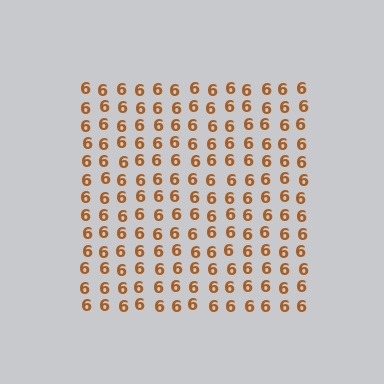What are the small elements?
The small elements are digit 6's.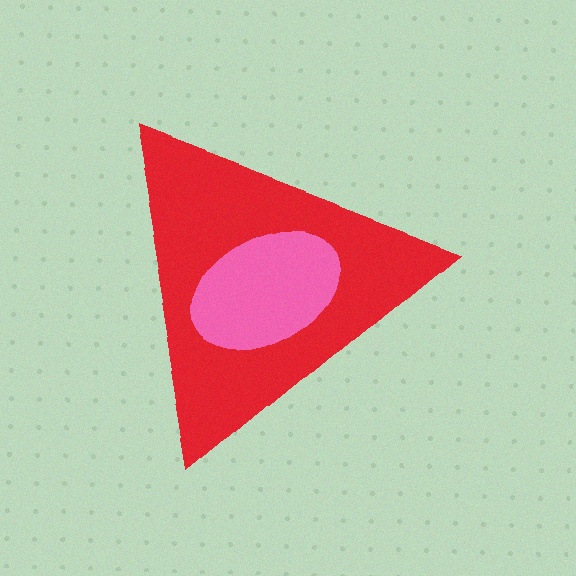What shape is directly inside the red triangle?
The pink ellipse.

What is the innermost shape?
The pink ellipse.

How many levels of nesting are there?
2.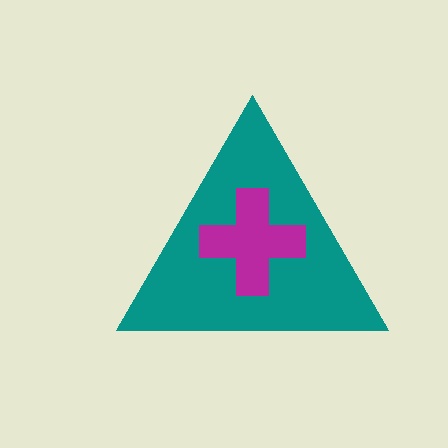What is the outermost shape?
The teal triangle.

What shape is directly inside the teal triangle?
The magenta cross.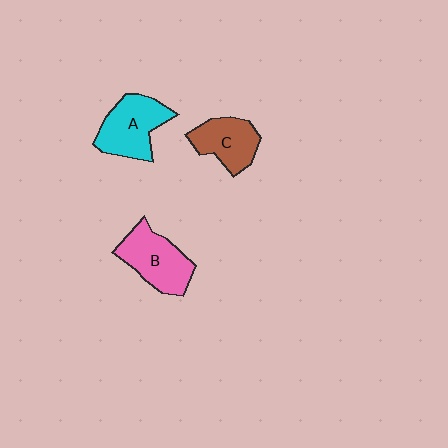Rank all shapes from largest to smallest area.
From largest to smallest: B (pink), A (cyan), C (brown).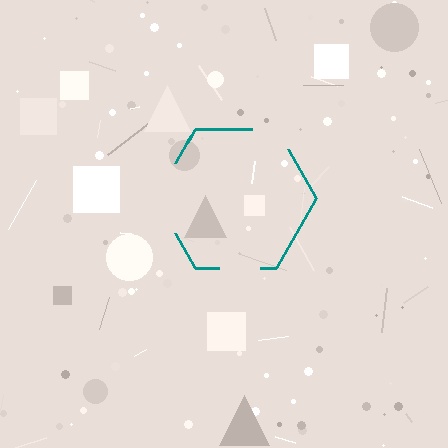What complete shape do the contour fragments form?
The contour fragments form a hexagon.